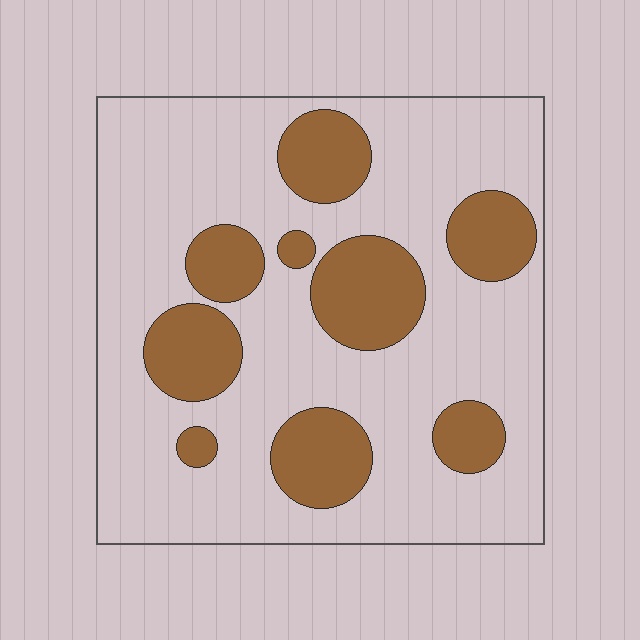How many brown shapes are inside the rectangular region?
9.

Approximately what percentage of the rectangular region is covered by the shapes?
Approximately 25%.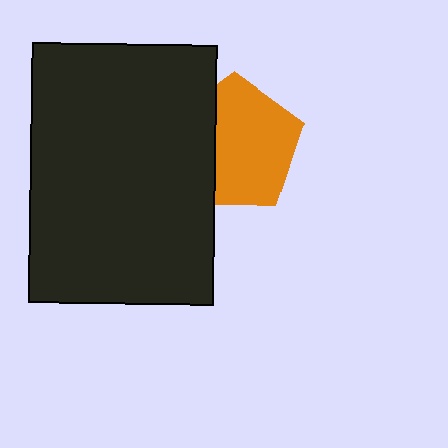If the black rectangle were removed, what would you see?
You would see the complete orange pentagon.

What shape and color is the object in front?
The object in front is a black rectangle.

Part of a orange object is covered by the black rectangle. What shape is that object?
It is a pentagon.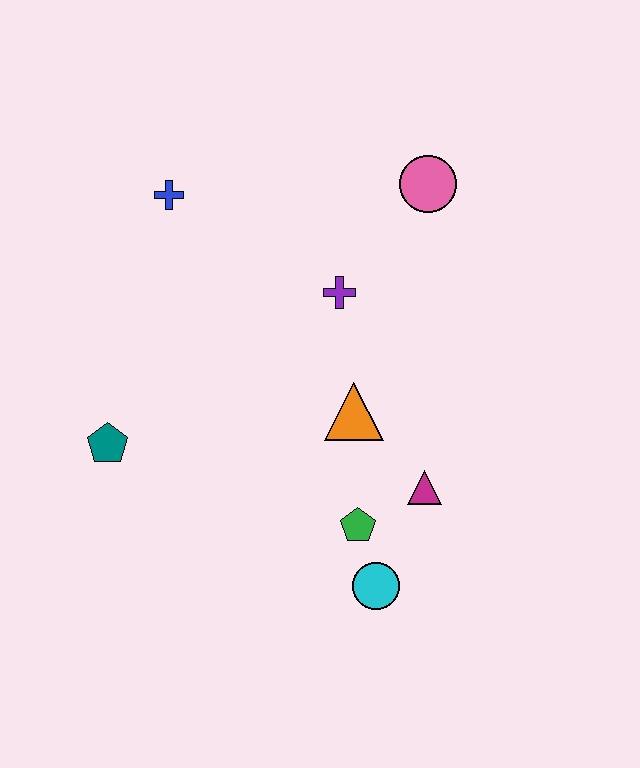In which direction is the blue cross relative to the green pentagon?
The blue cross is above the green pentagon.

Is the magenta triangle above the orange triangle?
No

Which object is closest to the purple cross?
The orange triangle is closest to the purple cross.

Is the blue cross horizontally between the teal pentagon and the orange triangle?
Yes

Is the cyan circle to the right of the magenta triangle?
No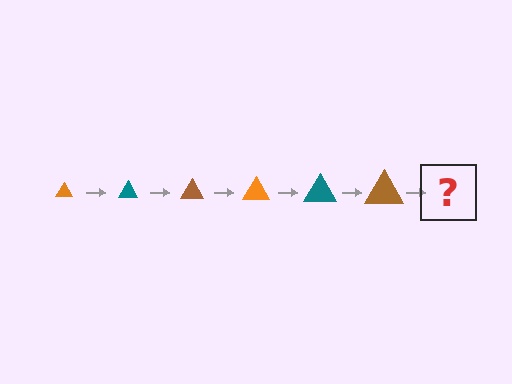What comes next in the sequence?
The next element should be an orange triangle, larger than the previous one.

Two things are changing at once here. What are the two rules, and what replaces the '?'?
The two rules are that the triangle grows larger each step and the color cycles through orange, teal, and brown. The '?' should be an orange triangle, larger than the previous one.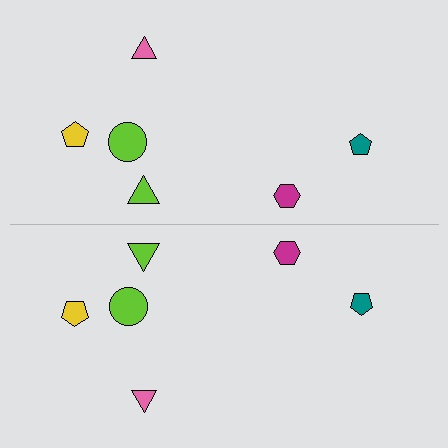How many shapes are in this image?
There are 12 shapes in this image.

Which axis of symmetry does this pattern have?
The pattern has a horizontal axis of symmetry running through the center of the image.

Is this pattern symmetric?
Yes, this pattern has bilateral (reflection) symmetry.